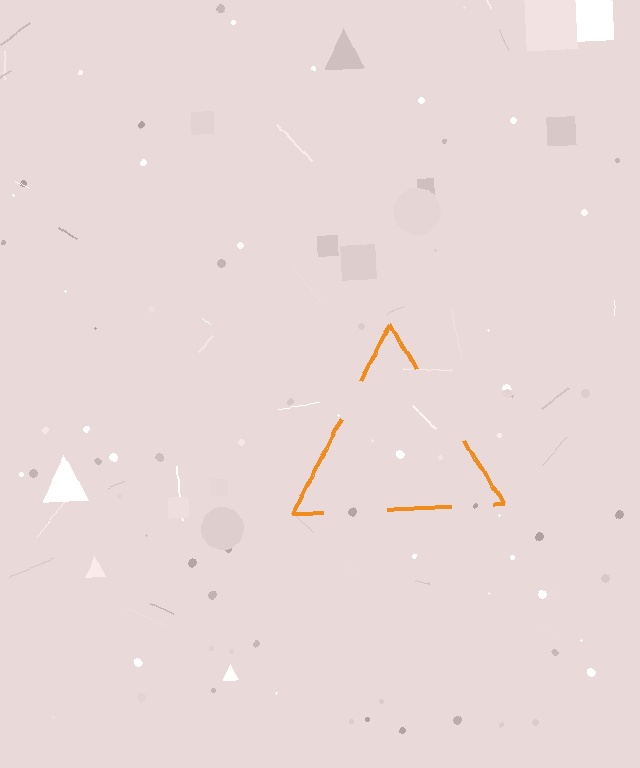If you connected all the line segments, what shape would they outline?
They would outline a triangle.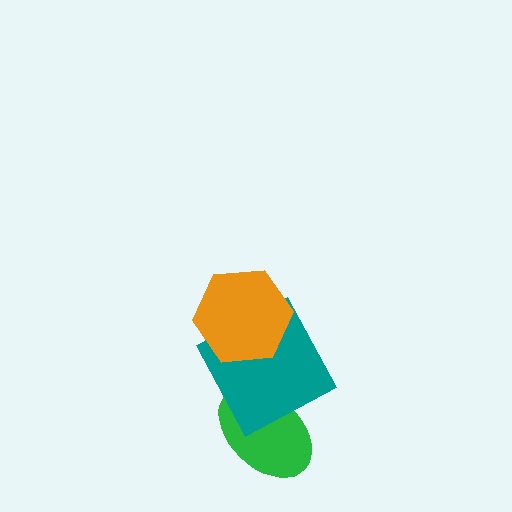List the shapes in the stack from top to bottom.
From top to bottom: the orange hexagon, the teal square, the green ellipse.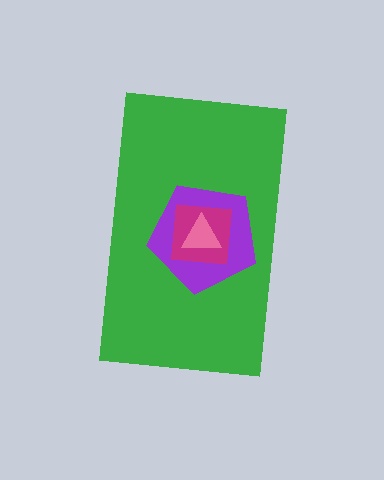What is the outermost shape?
The green rectangle.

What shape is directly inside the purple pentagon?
The magenta square.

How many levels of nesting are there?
4.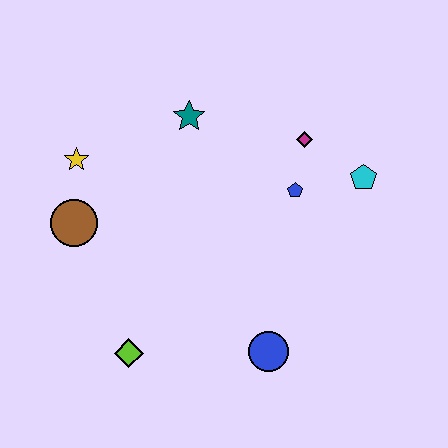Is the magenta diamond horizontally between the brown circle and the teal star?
No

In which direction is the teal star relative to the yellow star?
The teal star is to the right of the yellow star.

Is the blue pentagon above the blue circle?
Yes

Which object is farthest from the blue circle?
The yellow star is farthest from the blue circle.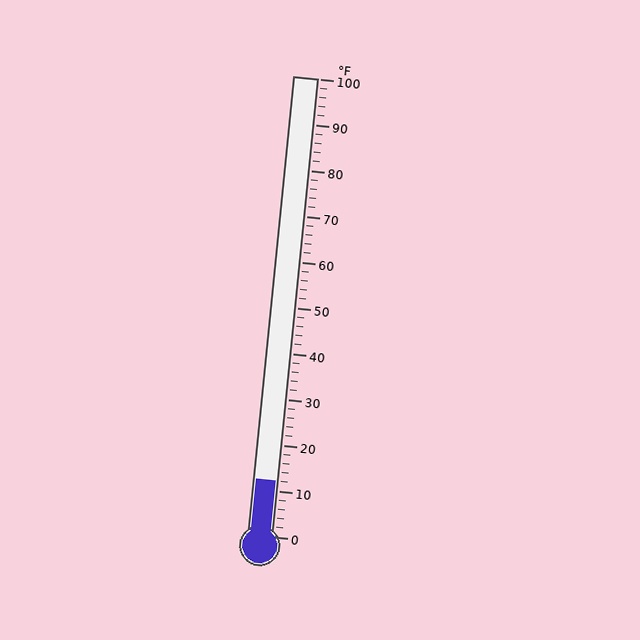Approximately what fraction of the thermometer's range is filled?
The thermometer is filled to approximately 10% of its range.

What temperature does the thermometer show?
The thermometer shows approximately 12°F.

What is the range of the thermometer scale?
The thermometer scale ranges from 0°F to 100°F.